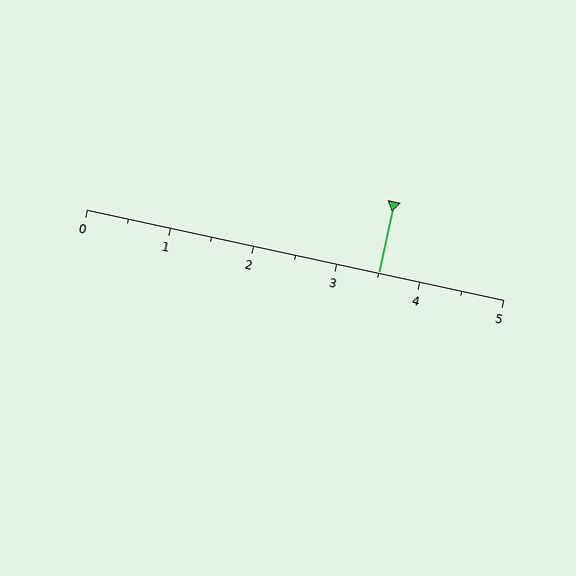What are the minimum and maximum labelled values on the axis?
The axis runs from 0 to 5.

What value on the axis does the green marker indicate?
The marker indicates approximately 3.5.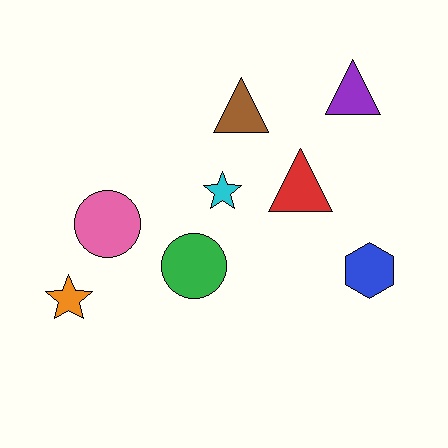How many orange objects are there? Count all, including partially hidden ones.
There is 1 orange object.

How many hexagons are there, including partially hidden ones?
There is 1 hexagon.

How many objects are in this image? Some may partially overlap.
There are 8 objects.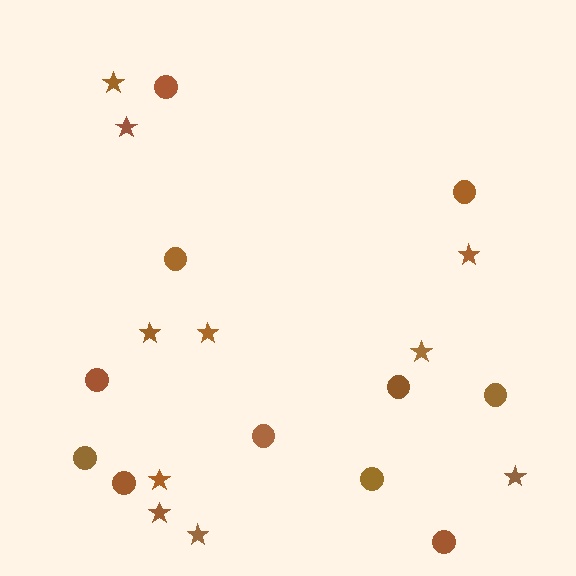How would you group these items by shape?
There are 2 groups: one group of stars (10) and one group of circles (11).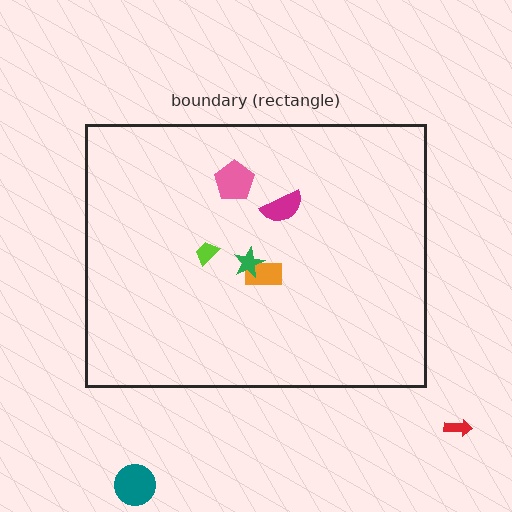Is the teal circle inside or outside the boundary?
Outside.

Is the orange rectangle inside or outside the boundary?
Inside.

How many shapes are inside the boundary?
5 inside, 2 outside.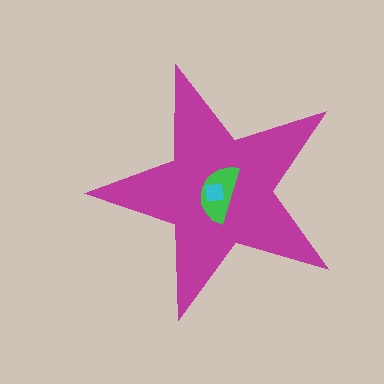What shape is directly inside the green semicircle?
The cyan square.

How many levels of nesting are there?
3.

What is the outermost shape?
The magenta star.